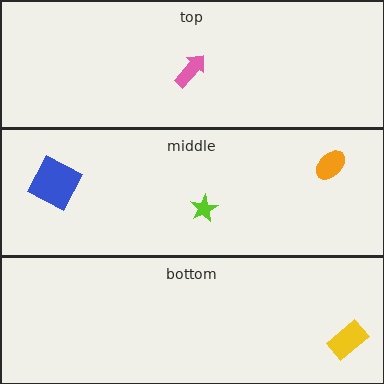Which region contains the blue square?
The middle region.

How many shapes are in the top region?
1.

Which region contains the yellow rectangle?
The bottom region.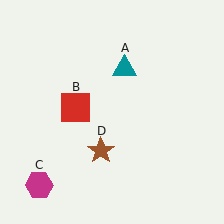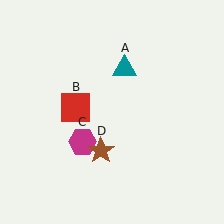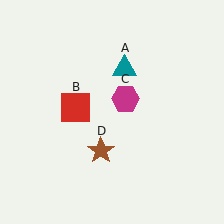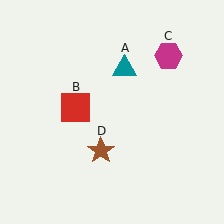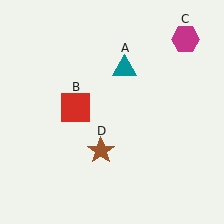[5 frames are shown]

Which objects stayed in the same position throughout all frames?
Teal triangle (object A) and red square (object B) and brown star (object D) remained stationary.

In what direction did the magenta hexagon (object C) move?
The magenta hexagon (object C) moved up and to the right.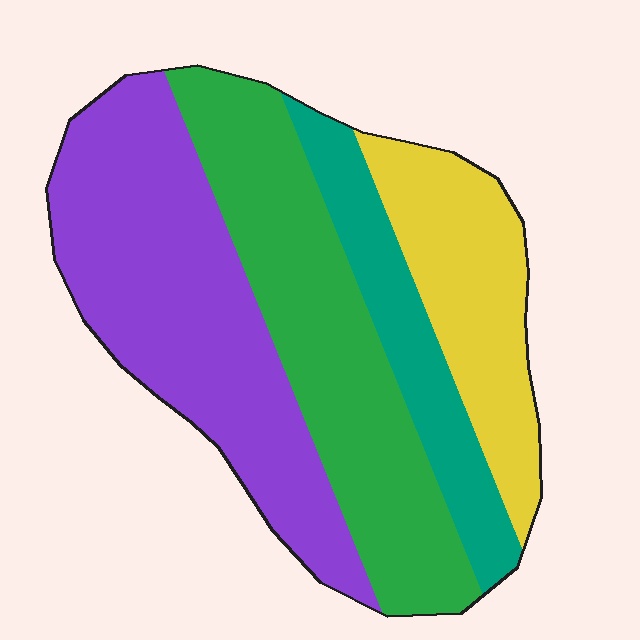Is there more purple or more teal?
Purple.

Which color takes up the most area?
Purple, at roughly 35%.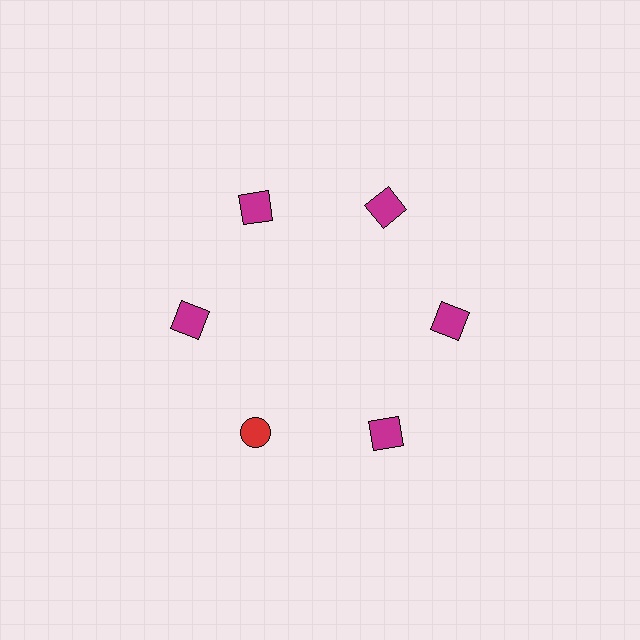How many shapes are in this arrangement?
There are 6 shapes arranged in a ring pattern.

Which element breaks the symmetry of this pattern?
The red circle at roughly the 7 o'clock position breaks the symmetry. All other shapes are magenta squares.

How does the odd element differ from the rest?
It differs in both color (red instead of magenta) and shape (circle instead of square).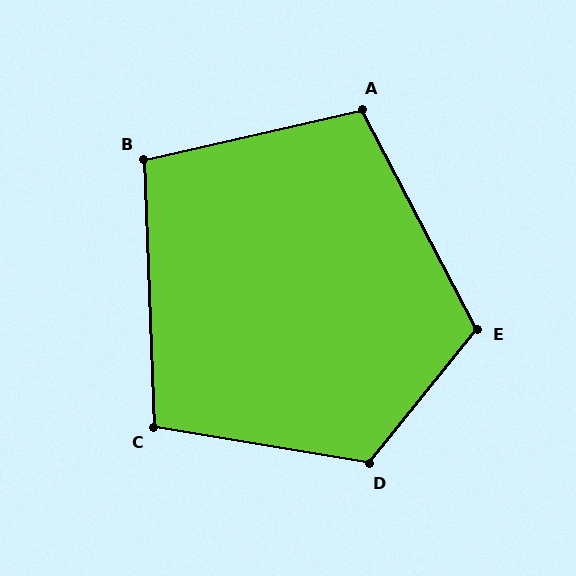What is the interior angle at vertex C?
Approximately 102 degrees (obtuse).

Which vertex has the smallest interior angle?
B, at approximately 101 degrees.